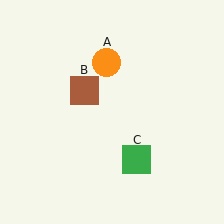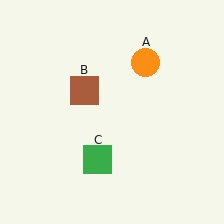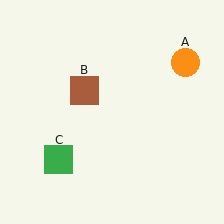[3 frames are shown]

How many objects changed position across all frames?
2 objects changed position: orange circle (object A), green square (object C).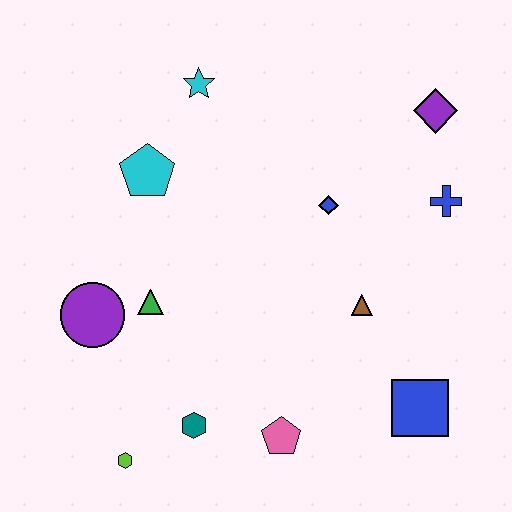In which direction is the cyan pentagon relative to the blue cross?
The cyan pentagon is to the left of the blue cross.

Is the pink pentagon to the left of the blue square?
Yes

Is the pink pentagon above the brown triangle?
No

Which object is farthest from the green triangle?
The purple diamond is farthest from the green triangle.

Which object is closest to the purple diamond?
The blue cross is closest to the purple diamond.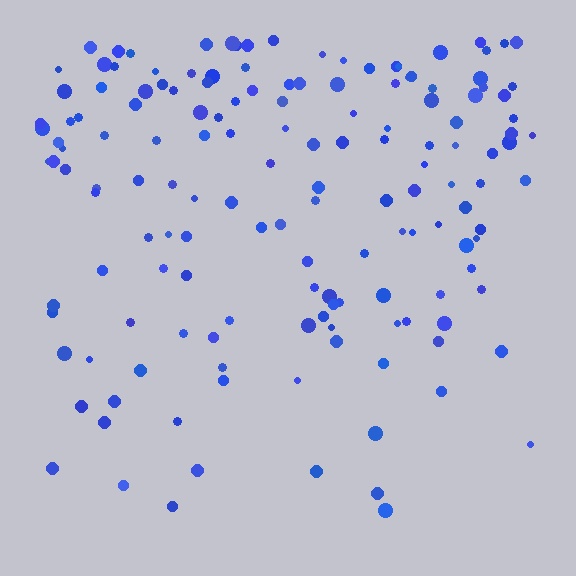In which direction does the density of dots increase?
From bottom to top, with the top side densest.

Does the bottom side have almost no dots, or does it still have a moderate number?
Still a moderate number, just noticeably fewer than the top.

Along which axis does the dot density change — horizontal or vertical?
Vertical.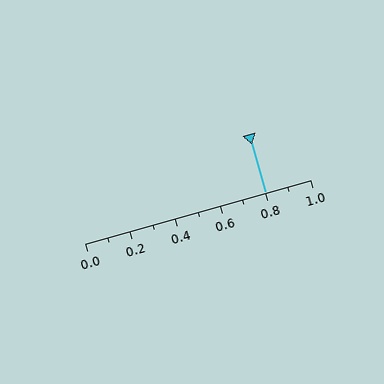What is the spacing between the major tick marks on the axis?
The major ticks are spaced 0.2 apart.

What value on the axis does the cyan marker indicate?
The marker indicates approximately 0.8.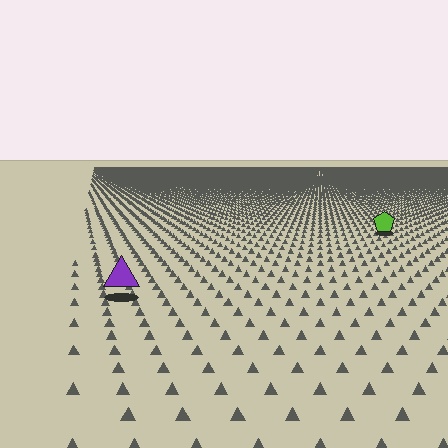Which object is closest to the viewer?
The purple triangle is closest. The texture marks near it are larger and more spread out.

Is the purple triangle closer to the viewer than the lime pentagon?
Yes. The purple triangle is closer — you can tell from the texture gradient: the ground texture is coarser near it.